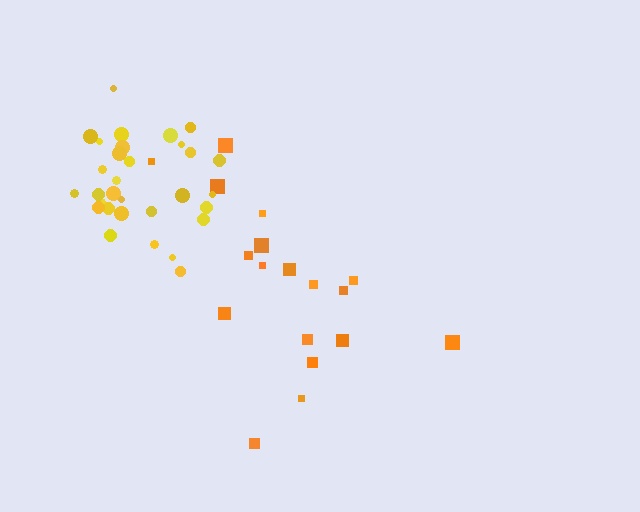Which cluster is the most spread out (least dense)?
Orange.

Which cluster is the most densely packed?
Yellow.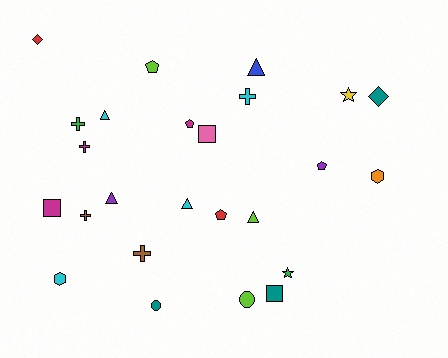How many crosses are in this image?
There are 5 crosses.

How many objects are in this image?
There are 25 objects.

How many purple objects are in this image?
There are 2 purple objects.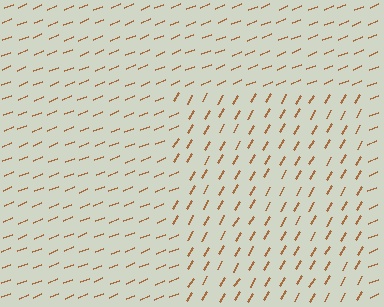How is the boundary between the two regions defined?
The boundary is defined purely by a change in line orientation (approximately 37 degrees difference). All lines are the same color and thickness.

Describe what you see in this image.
The image is filled with small brown line segments. A rectangle region in the image has lines oriented differently from the surrounding lines, creating a visible texture boundary.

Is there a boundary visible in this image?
Yes, there is a texture boundary formed by a change in line orientation.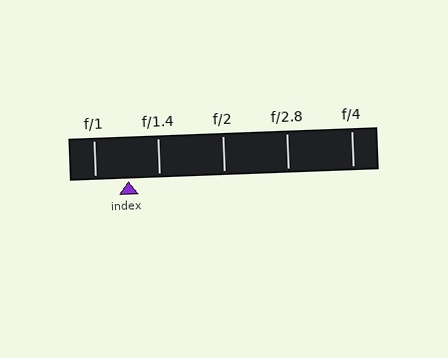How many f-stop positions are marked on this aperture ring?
There are 5 f-stop positions marked.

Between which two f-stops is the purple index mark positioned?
The index mark is between f/1 and f/1.4.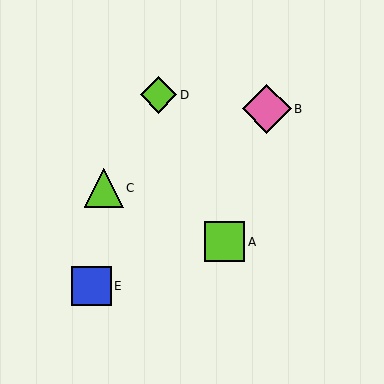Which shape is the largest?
The pink diamond (labeled B) is the largest.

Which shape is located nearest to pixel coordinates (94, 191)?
The lime triangle (labeled C) at (104, 188) is nearest to that location.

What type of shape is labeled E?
Shape E is a blue square.